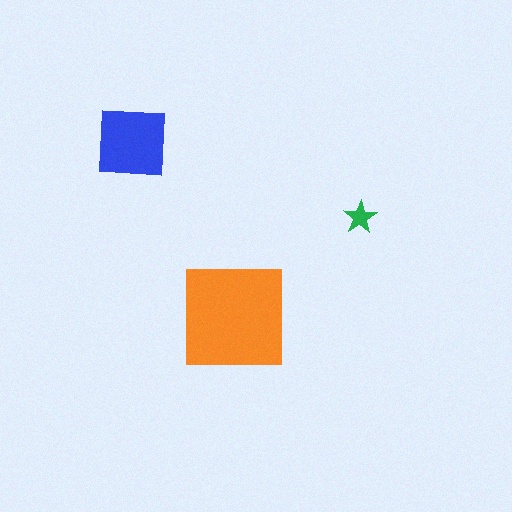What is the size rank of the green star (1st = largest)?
3rd.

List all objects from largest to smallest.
The orange square, the blue square, the green star.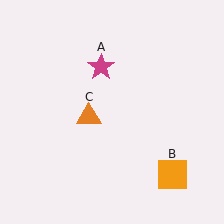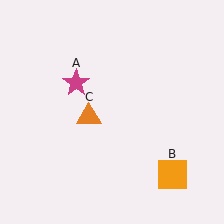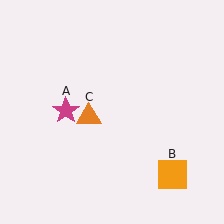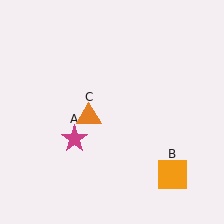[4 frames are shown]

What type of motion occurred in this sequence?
The magenta star (object A) rotated counterclockwise around the center of the scene.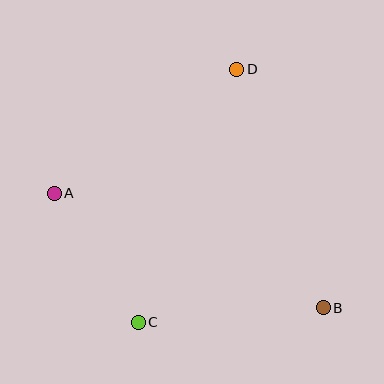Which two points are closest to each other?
Points A and C are closest to each other.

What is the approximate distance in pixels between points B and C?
The distance between B and C is approximately 185 pixels.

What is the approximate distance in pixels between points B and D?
The distance between B and D is approximately 254 pixels.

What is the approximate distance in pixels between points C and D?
The distance between C and D is approximately 271 pixels.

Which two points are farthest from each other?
Points A and B are farthest from each other.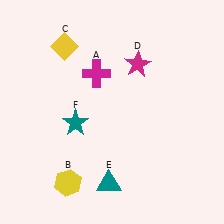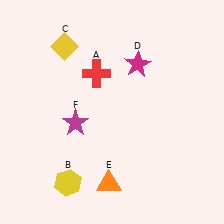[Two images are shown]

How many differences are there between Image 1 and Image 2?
There are 3 differences between the two images.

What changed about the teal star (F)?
In Image 1, F is teal. In Image 2, it changed to magenta.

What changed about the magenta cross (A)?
In Image 1, A is magenta. In Image 2, it changed to red.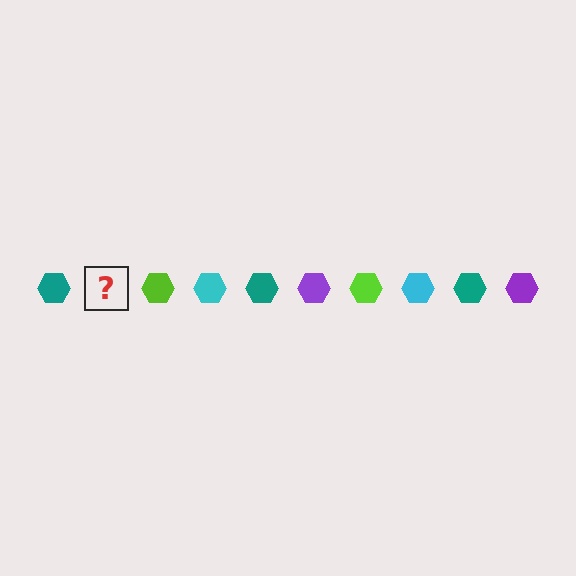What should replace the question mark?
The question mark should be replaced with a purple hexagon.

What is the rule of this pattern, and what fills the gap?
The rule is that the pattern cycles through teal, purple, lime, cyan hexagons. The gap should be filled with a purple hexagon.